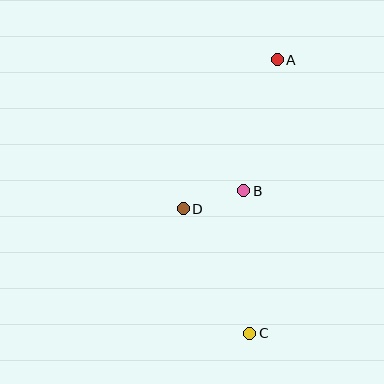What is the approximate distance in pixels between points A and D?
The distance between A and D is approximately 176 pixels.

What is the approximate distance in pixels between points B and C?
The distance between B and C is approximately 143 pixels.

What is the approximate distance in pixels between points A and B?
The distance between A and B is approximately 135 pixels.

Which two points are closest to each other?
Points B and D are closest to each other.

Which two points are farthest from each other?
Points A and C are farthest from each other.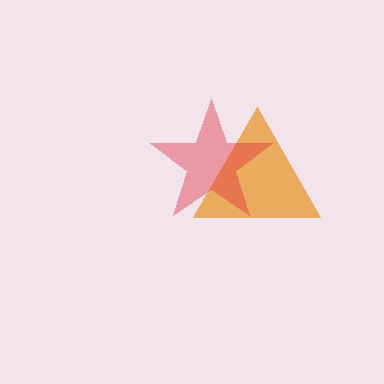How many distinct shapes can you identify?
There are 2 distinct shapes: an orange triangle, a red star.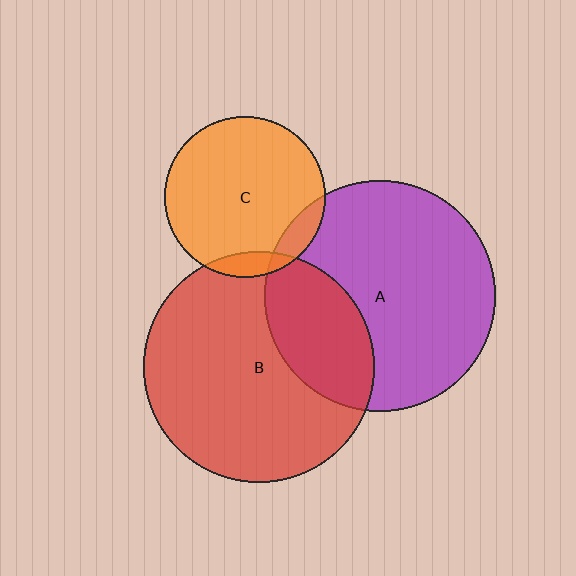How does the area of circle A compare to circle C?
Approximately 2.1 times.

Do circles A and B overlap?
Yes.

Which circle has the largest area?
Circle B (red).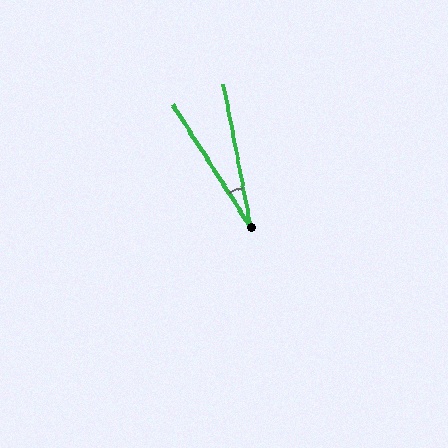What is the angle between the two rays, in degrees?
Approximately 21 degrees.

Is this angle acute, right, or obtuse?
It is acute.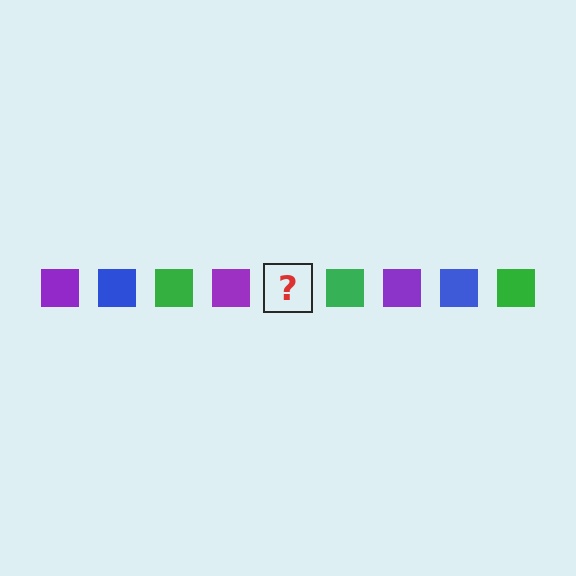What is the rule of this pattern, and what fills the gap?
The rule is that the pattern cycles through purple, blue, green squares. The gap should be filled with a blue square.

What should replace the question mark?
The question mark should be replaced with a blue square.